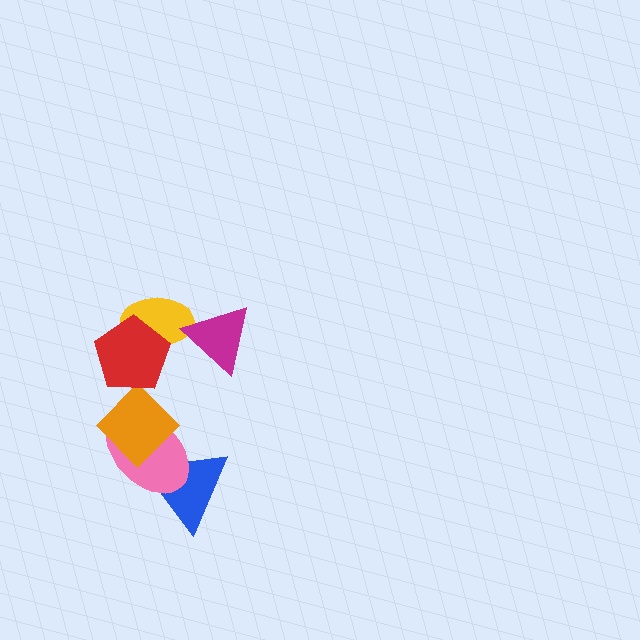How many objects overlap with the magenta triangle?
1 object overlaps with the magenta triangle.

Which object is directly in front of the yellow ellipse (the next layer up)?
The red pentagon is directly in front of the yellow ellipse.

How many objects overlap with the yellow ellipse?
2 objects overlap with the yellow ellipse.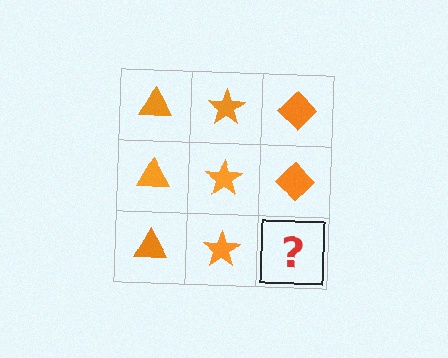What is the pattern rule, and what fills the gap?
The rule is that each column has a consistent shape. The gap should be filled with an orange diamond.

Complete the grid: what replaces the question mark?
The question mark should be replaced with an orange diamond.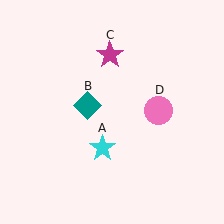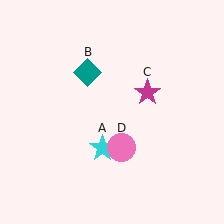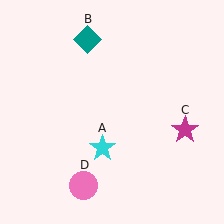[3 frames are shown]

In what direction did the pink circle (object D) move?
The pink circle (object D) moved down and to the left.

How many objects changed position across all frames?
3 objects changed position: teal diamond (object B), magenta star (object C), pink circle (object D).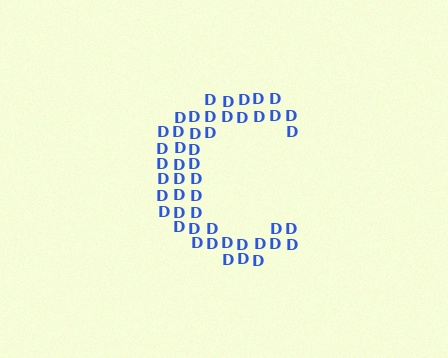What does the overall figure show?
The overall figure shows the letter C.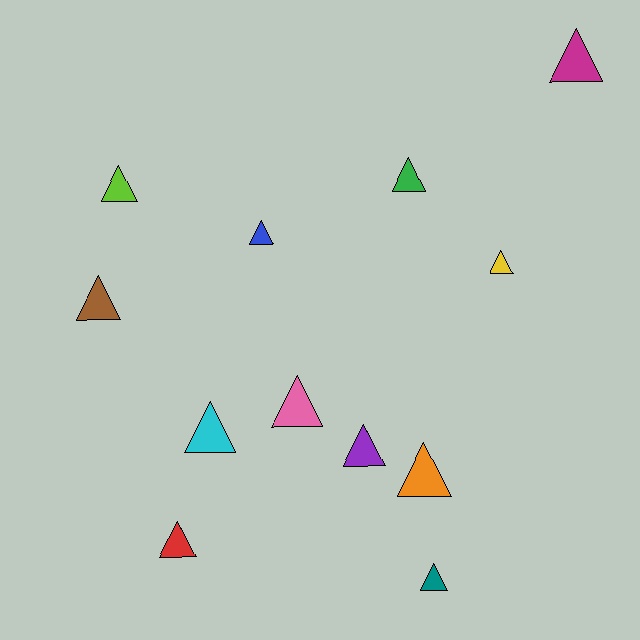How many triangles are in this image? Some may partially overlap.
There are 12 triangles.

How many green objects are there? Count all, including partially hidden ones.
There is 1 green object.